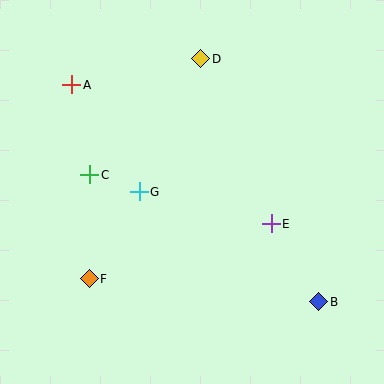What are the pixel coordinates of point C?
Point C is at (90, 175).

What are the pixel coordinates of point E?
Point E is at (271, 224).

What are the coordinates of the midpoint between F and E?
The midpoint between F and E is at (180, 251).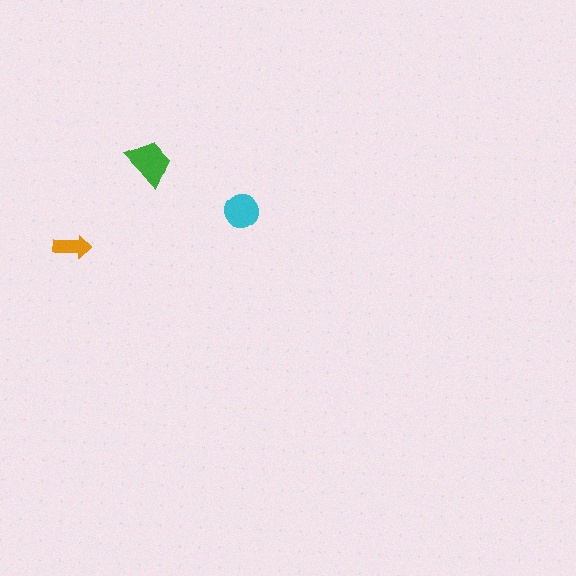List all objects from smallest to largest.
The orange arrow, the cyan circle, the green trapezoid.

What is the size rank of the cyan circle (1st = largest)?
2nd.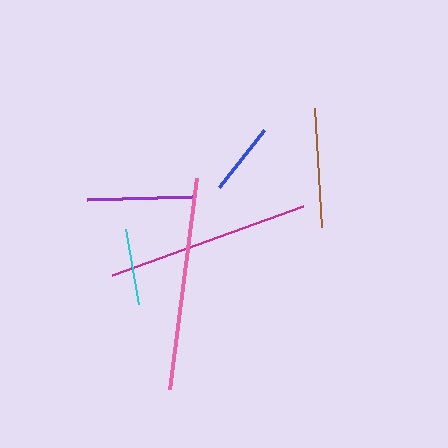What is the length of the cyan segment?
The cyan segment is approximately 76 pixels long.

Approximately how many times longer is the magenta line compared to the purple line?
The magenta line is approximately 2.0 times the length of the purple line.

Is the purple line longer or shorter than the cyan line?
The purple line is longer than the cyan line.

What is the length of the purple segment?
The purple segment is approximately 104 pixels long.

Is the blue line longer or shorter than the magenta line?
The magenta line is longer than the blue line.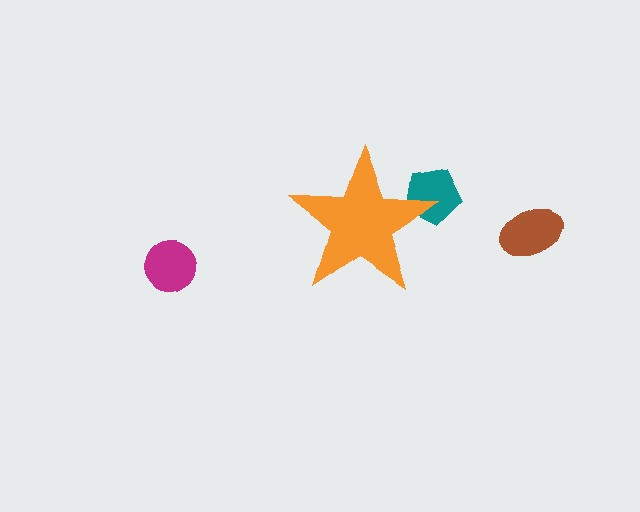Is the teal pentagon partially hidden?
Yes, the teal pentagon is partially hidden behind the orange star.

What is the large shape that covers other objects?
An orange star.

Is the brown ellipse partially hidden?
No, the brown ellipse is fully visible.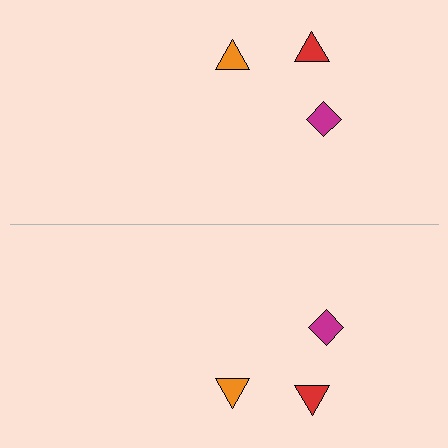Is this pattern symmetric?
Yes, this pattern has bilateral (reflection) symmetry.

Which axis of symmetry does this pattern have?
The pattern has a horizontal axis of symmetry running through the center of the image.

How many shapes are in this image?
There are 6 shapes in this image.